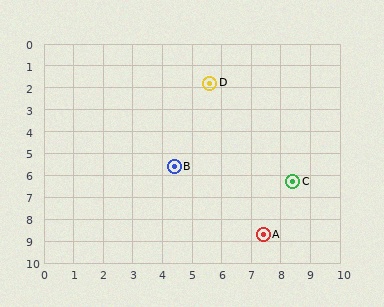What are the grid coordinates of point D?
Point D is at approximately (5.6, 1.8).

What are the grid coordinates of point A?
Point A is at approximately (7.4, 8.7).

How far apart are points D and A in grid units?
Points D and A are about 7.1 grid units apart.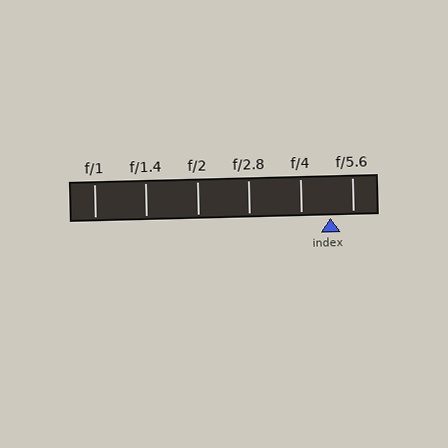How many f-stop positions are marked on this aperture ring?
There are 6 f-stop positions marked.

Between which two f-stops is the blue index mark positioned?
The index mark is between f/4 and f/5.6.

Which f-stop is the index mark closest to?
The index mark is closest to f/5.6.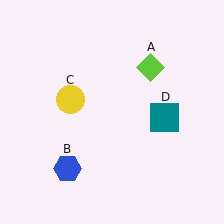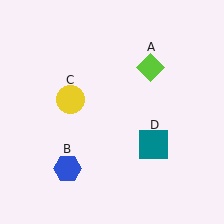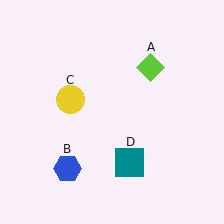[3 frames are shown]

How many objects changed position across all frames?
1 object changed position: teal square (object D).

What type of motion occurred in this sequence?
The teal square (object D) rotated clockwise around the center of the scene.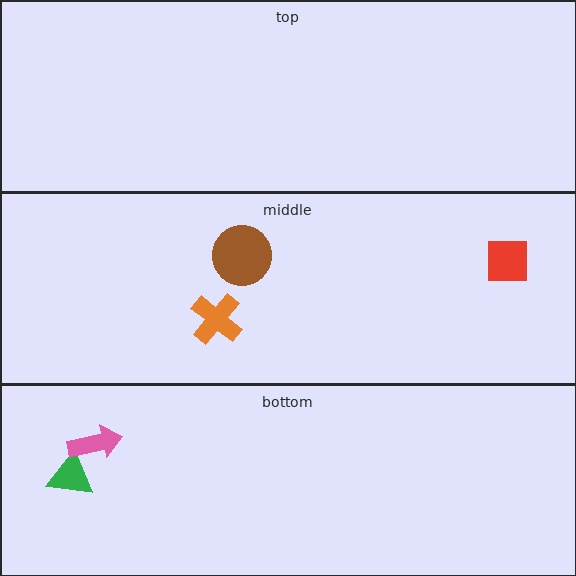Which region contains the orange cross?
The middle region.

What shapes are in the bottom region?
The green triangle, the pink arrow.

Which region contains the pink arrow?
The bottom region.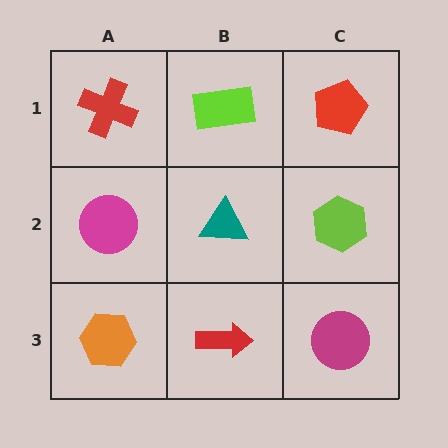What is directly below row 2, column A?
An orange hexagon.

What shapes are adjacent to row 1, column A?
A magenta circle (row 2, column A), a lime rectangle (row 1, column B).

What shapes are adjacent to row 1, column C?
A lime hexagon (row 2, column C), a lime rectangle (row 1, column B).